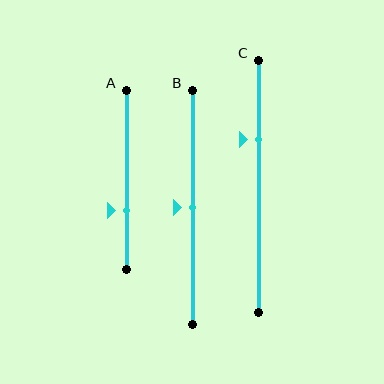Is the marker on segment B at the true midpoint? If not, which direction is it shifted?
Yes, the marker on segment B is at the true midpoint.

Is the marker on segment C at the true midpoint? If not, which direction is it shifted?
No, the marker on segment C is shifted upward by about 19% of the segment length.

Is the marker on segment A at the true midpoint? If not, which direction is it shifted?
No, the marker on segment A is shifted downward by about 18% of the segment length.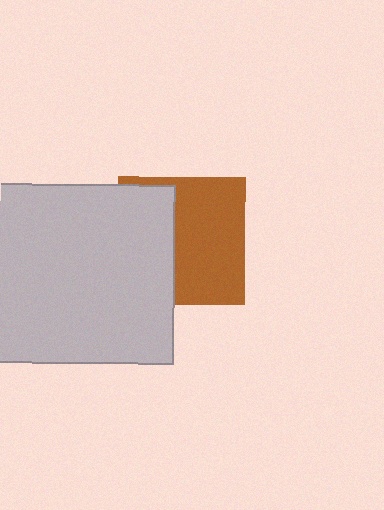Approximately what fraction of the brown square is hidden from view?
Roughly 42% of the brown square is hidden behind the light gray square.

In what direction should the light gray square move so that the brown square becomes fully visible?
The light gray square should move left. That is the shortest direction to clear the overlap and leave the brown square fully visible.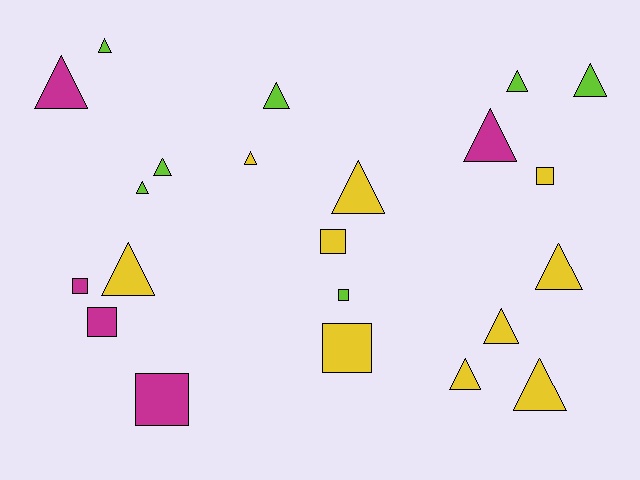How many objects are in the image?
There are 22 objects.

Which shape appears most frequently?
Triangle, with 15 objects.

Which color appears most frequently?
Yellow, with 10 objects.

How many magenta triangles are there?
There are 2 magenta triangles.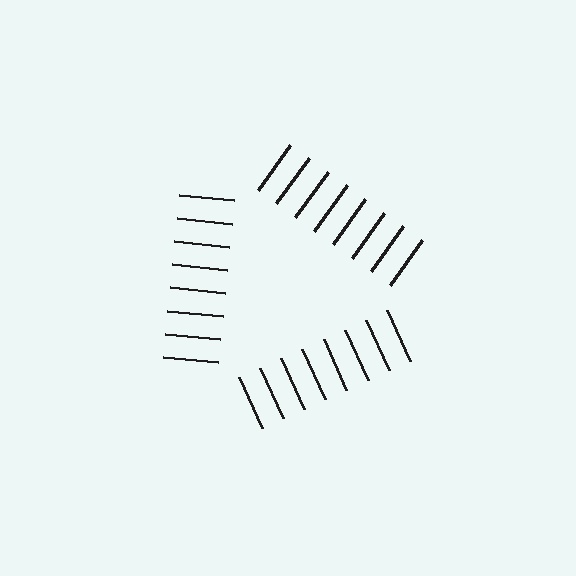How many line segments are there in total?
24 — 8 along each of the 3 edges.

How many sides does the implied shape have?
3 sides — the line-ends trace a triangle.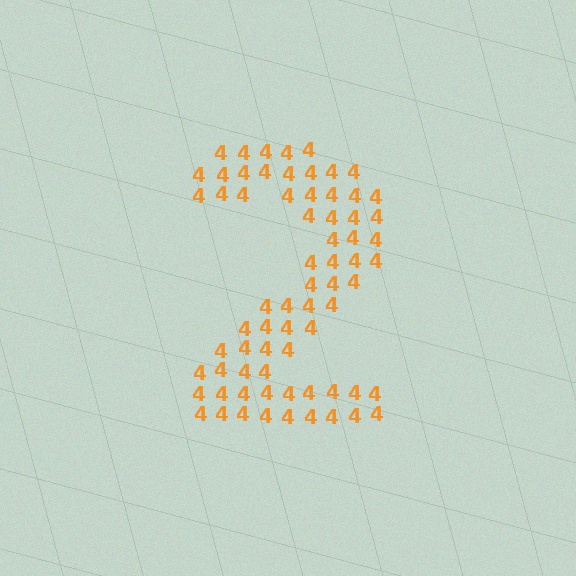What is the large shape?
The large shape is the digit 2.